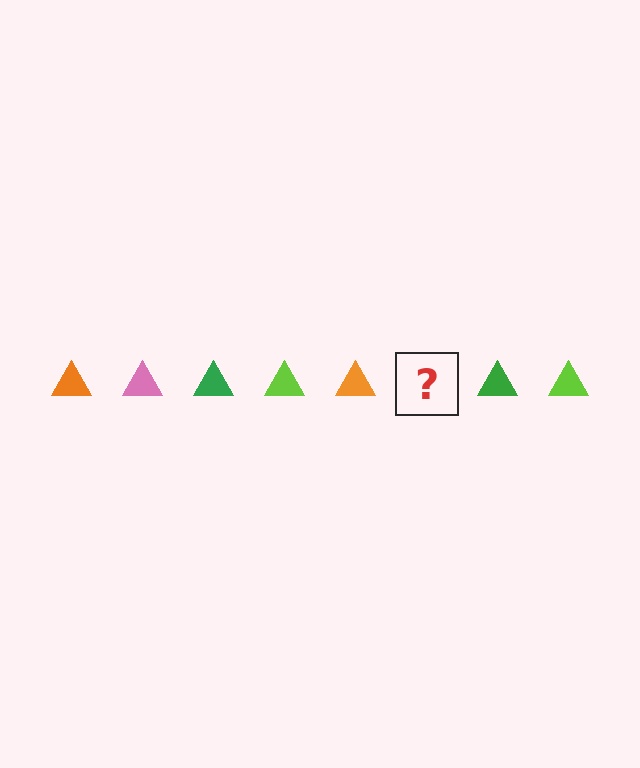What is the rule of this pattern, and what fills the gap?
The rule is that the pattern cycles through orange, pink, green, lime triangles. The gap should be filled with a pink triangle.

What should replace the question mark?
The question mark should be replaced with a pink triangle.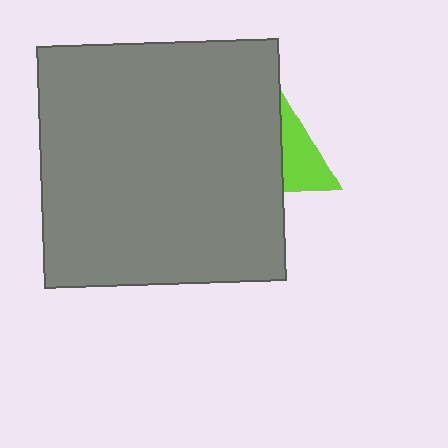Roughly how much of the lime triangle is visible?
About half of it is visible (roughly 46%).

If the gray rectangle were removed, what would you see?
You would see the complete lime triangle.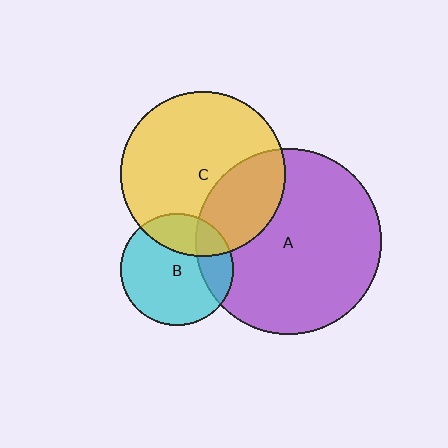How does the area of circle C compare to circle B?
Approximately 2.2 times.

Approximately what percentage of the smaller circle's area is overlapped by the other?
Approximately 20%.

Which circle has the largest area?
Circle A (purple).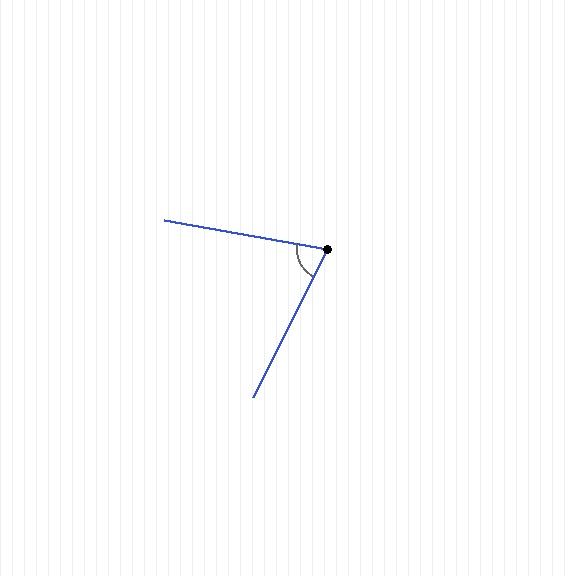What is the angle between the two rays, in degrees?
Approximately 73 degrees.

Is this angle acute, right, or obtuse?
It is acute.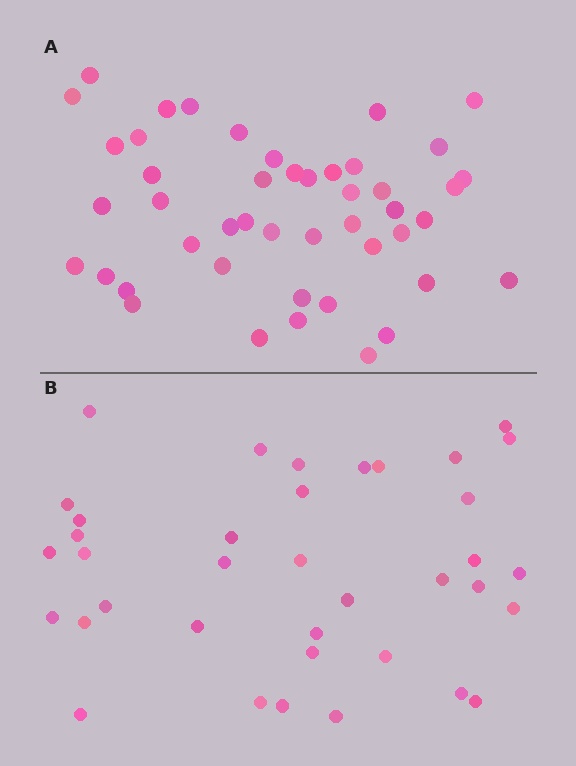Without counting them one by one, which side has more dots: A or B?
Region A (the top region) has more dots.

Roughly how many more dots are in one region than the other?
Region A has roughly 8 or so more dots than region B.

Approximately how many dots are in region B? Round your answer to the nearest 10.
About 40 dots. (The exact count is 37, which rounds to 40.)